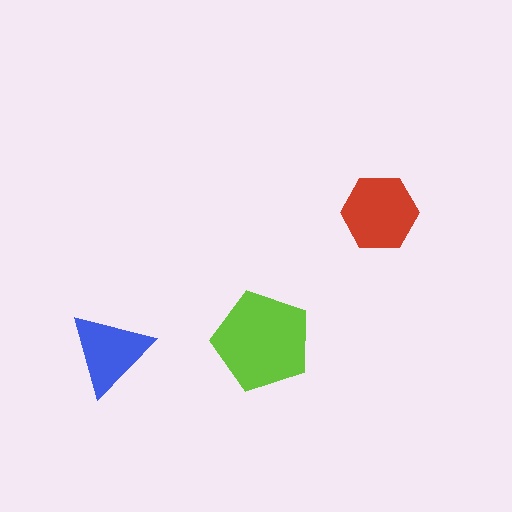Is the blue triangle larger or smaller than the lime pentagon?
Smaller.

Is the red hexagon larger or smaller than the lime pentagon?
Smaller.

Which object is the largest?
The lime pentagon.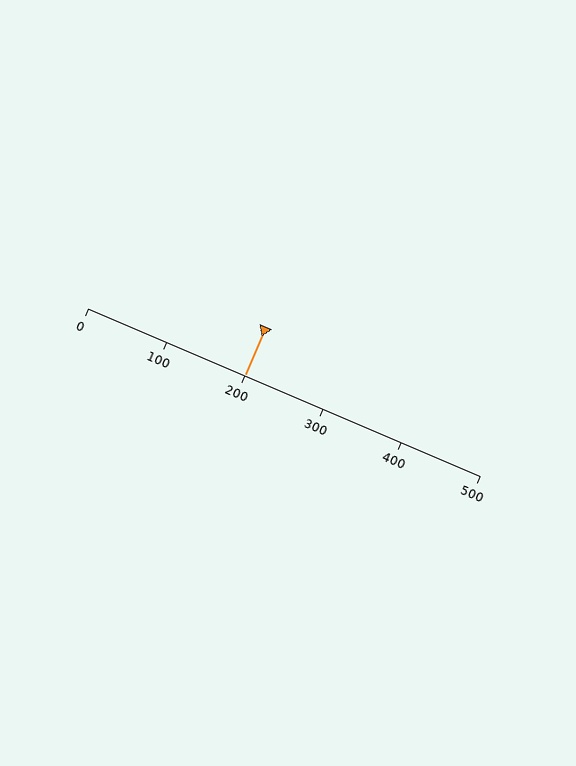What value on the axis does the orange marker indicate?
The marker indicates approximately 200.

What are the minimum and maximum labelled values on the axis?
The axis runs from 0 to 500.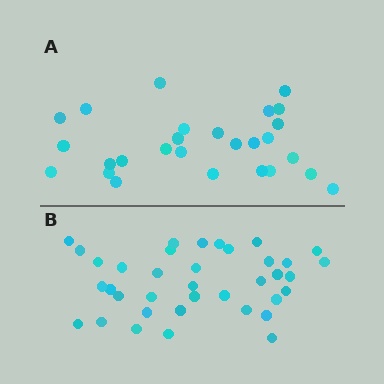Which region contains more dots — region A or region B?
Region B (the bottom region) has more dots.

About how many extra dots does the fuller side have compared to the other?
Region B has roughly 10 or so more dots than region A.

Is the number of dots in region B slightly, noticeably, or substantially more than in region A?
Region B has noticeably more, but not dramatically so. The ratio is roughly 1.4 to 1.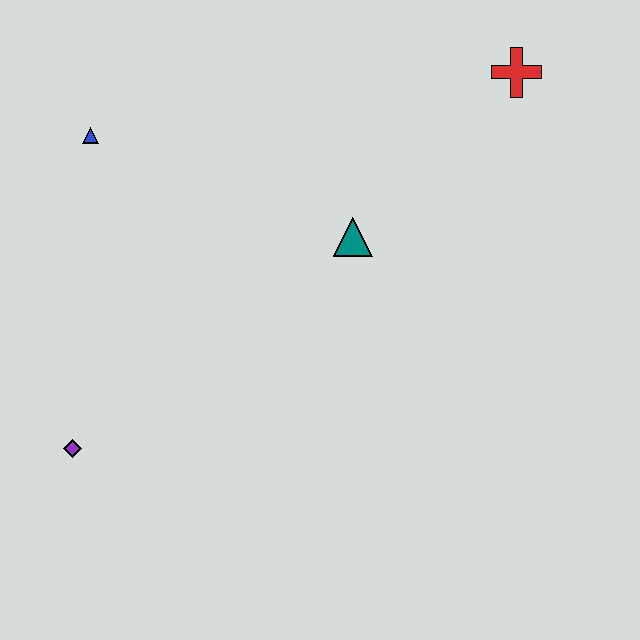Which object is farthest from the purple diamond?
The red cross is farthest from the purple diamond.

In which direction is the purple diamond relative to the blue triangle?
The purple diamond is below the blue triangle.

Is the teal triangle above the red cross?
No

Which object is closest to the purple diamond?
The blue triangle is closest to the purple diamond.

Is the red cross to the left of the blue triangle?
No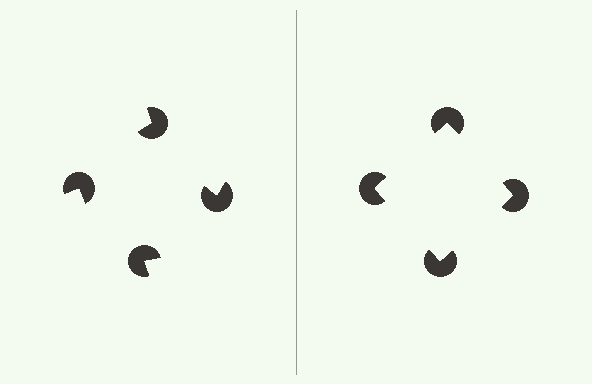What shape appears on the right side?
An illusory square.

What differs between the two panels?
The pac-man discs are positioned identically on both sides; only the wedge orientations differ. On the right they align to a square; on the left they are misaligned.